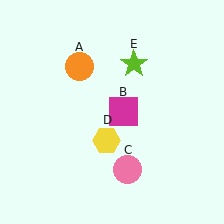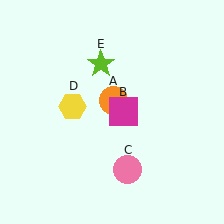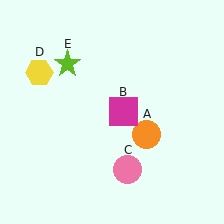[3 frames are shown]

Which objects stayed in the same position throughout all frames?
Magenta square (object B) and pink circle (object C) remained stationary.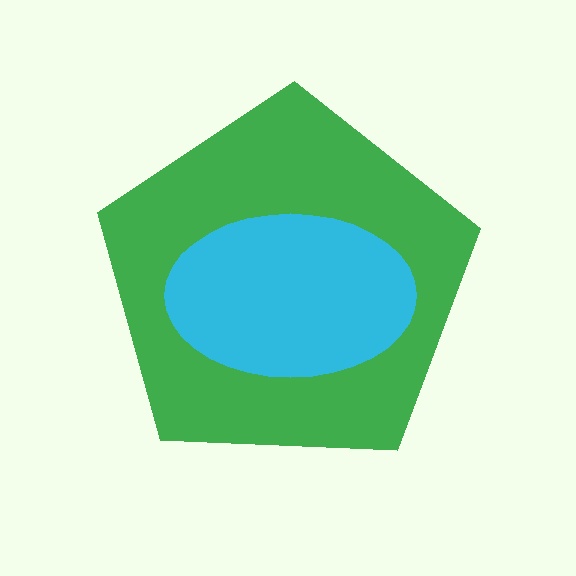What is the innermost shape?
The cyan ellipse.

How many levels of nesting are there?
2.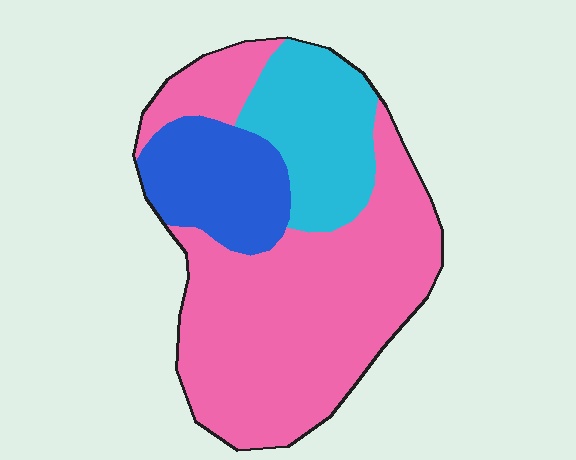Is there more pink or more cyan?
Pink.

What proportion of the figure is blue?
Blue takes up about one sixth (1/6) of the figure.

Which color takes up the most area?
Pink, at roughly 60%.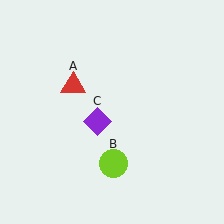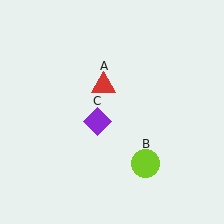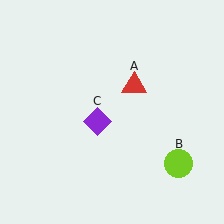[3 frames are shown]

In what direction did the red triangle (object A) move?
The red triangle (object A) moved right.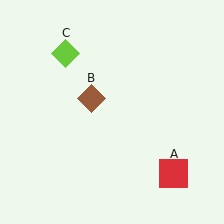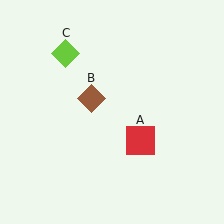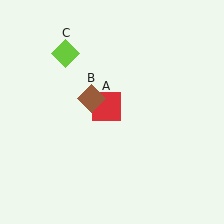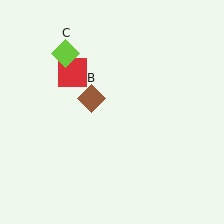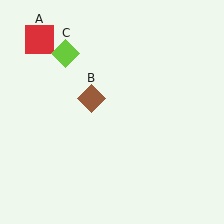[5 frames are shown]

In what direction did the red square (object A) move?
The red square (object A) moved up and to the left.